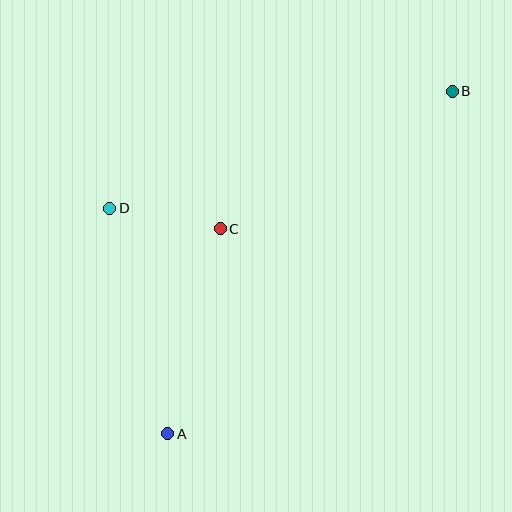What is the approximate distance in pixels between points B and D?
The distance between B and D is approximately 362 pixels.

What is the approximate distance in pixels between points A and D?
The distance between A and D is approximately 233 pixels.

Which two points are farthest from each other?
Points A and B are farthest from each other.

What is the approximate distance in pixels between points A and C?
The distance between A and C is approximately 212 pixels.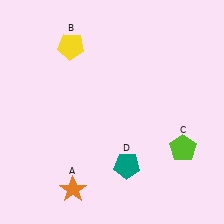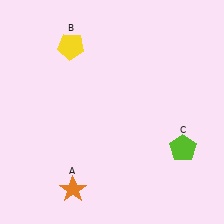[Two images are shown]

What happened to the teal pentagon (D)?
The teal pentagon (D) was removed in Image 2. It was in the bottom-right area of Image 1.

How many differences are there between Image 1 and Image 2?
There is 1 difference between the two images.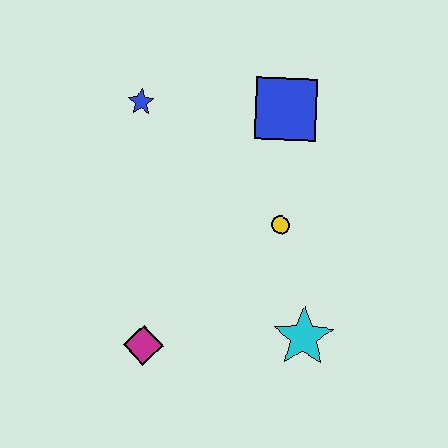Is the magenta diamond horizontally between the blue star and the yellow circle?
Yes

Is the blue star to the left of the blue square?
Yes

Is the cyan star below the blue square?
Yes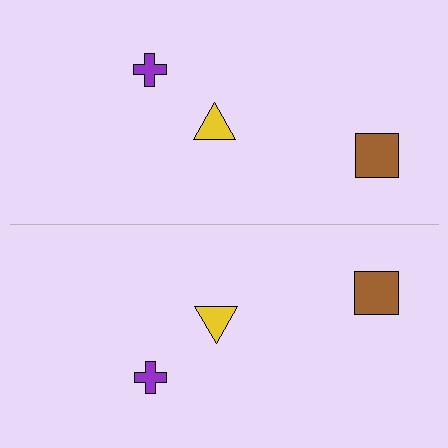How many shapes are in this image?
There are 6 shapes in this image.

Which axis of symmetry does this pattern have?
The pattern has a horizontal axis of symmetry running through the center of the image.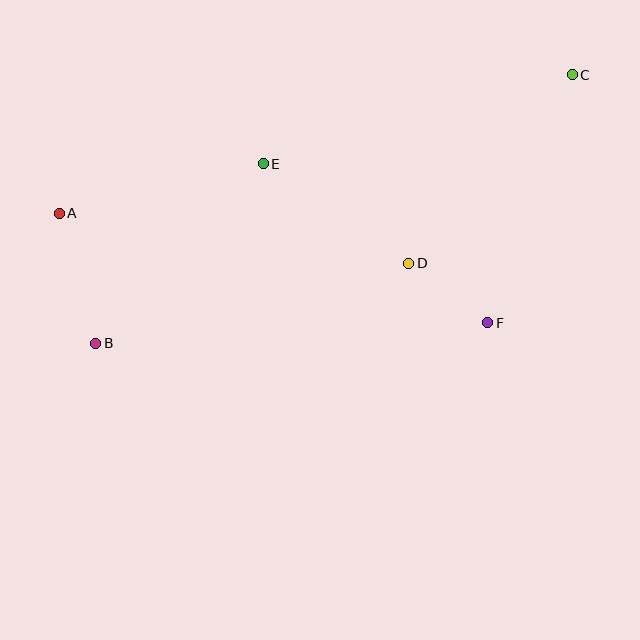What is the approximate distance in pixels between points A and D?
The distance between A and D is approximately 353 pixels.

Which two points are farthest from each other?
Points B and C are farthest from each other.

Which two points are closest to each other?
Points D and F are closest to each other.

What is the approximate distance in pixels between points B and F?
The distance between B and F is approximately 393 pixels.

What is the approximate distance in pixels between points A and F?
The distance between A and F is approximately 443 pixels.